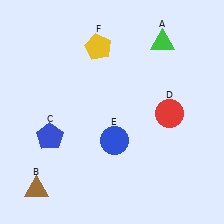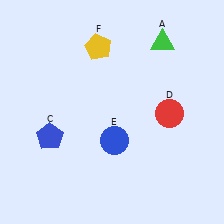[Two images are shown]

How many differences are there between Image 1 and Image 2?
There is 1 difference between the two images.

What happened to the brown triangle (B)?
The brown triangle (B) was removed in Image 2. It was in the bottom-left area of Image 1.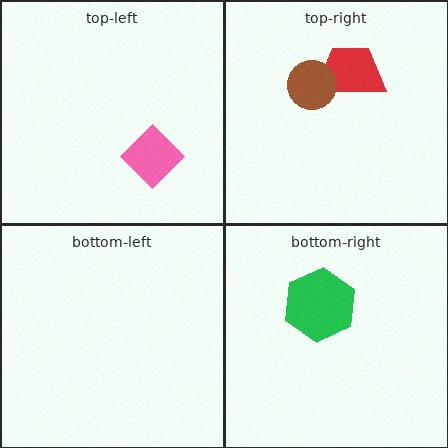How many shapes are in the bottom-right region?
1.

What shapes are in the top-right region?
The red trapezoid, the brown circle.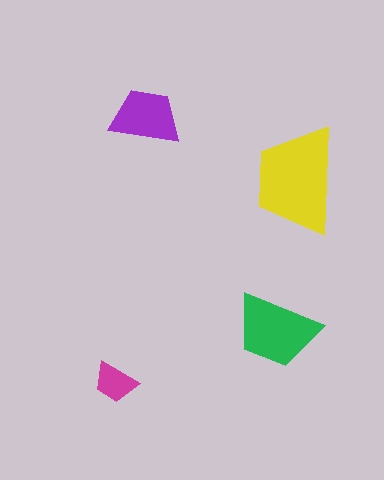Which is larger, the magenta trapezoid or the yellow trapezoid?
The yellow one.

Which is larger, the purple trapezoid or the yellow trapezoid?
The yellow one.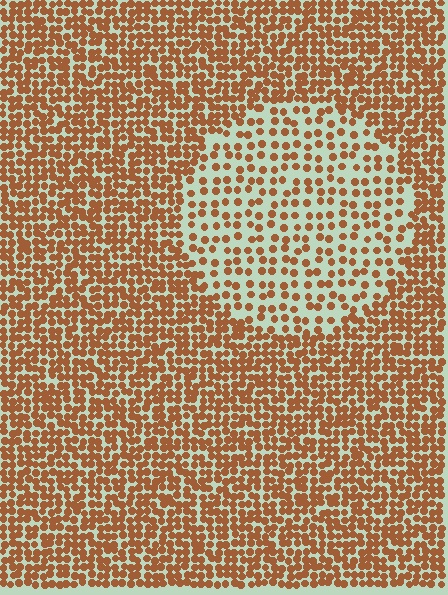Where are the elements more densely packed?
The elements are more densely packed outside the circle boundary.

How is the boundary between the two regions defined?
The boundary is defined by a change in element density (approximately 2.1x ratio). All elements are the same color, size, and shape.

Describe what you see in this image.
The image contains small brown elements arranged at two different densities. A circle-shaped region is visible where the elements are less densely packed than the surrounding area.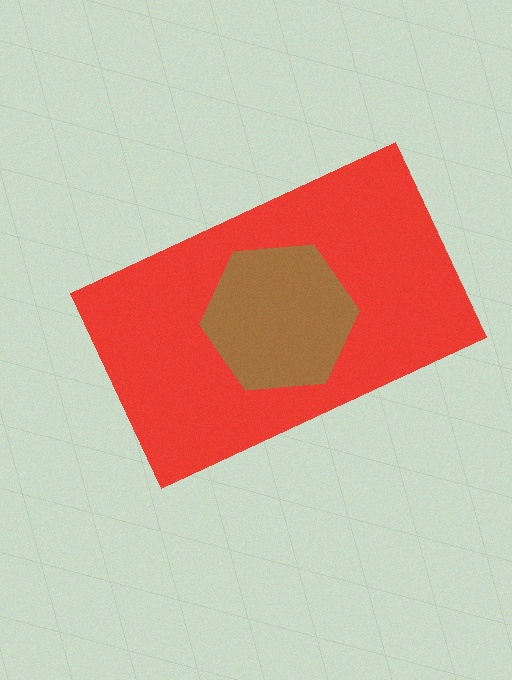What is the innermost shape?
The brown hexagon.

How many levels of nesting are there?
2.